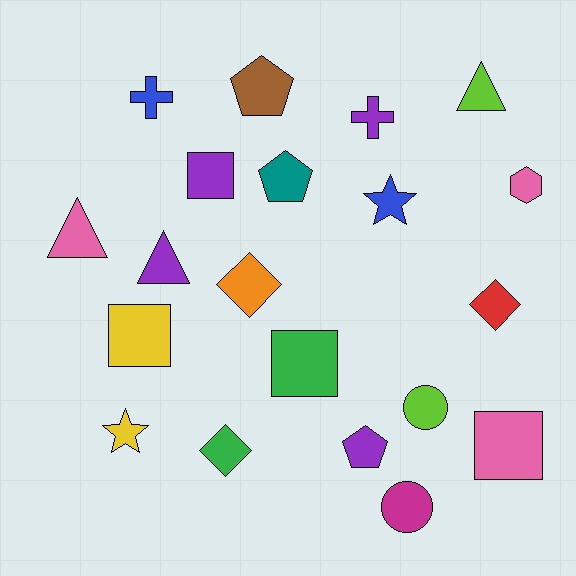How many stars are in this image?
There are 2 stars.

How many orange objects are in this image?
There is 1 orange object.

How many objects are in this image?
There are 20 objects.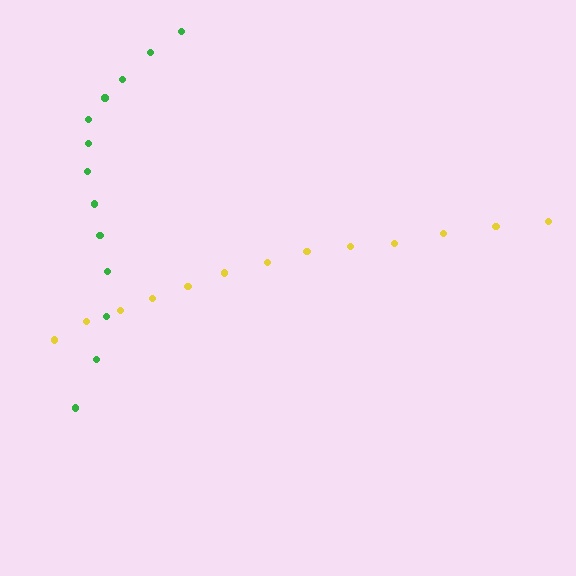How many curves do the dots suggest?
There are 2 distinct paths.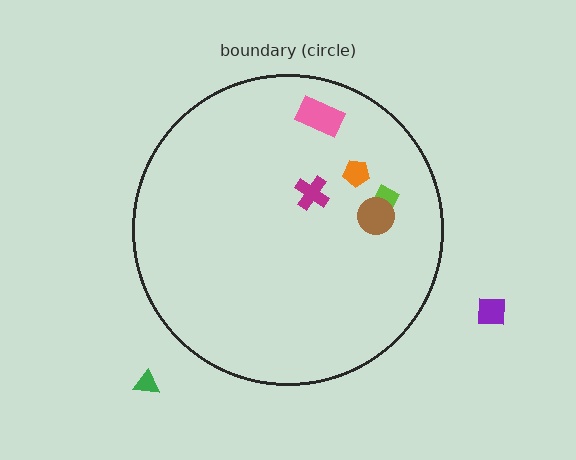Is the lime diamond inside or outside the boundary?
Inside.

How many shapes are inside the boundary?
5 inside, 2 outside.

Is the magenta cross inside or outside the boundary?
Inside.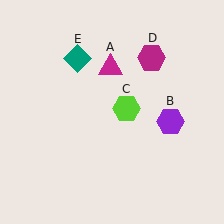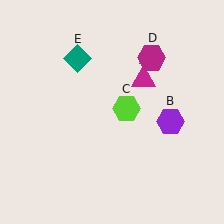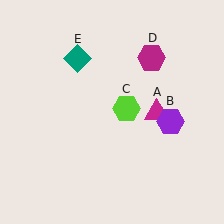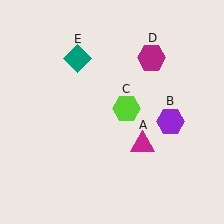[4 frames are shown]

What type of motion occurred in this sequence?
The magenta triangle (object A) rotated clockwise around the center of the scene.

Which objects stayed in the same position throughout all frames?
Purple hexagon (object B) and lime hexagon (object C) and magenta hexagon (object D) and teal diamond (object E) remained stationary.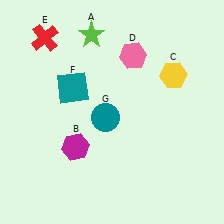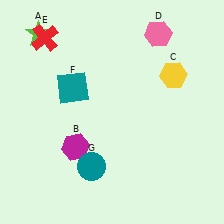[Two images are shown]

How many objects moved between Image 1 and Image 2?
3 objects moved between the two images.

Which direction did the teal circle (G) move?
The teal circle (G) moved down.